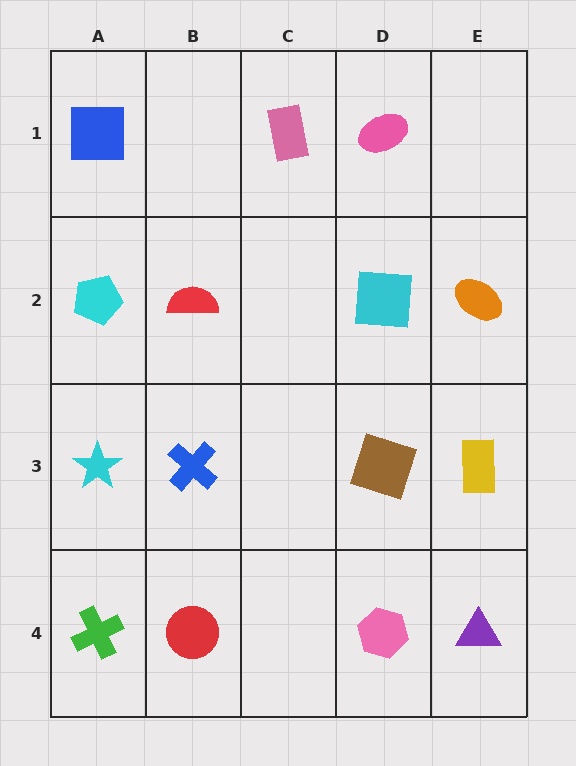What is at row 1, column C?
A pink rectangle.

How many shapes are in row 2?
4 shapes.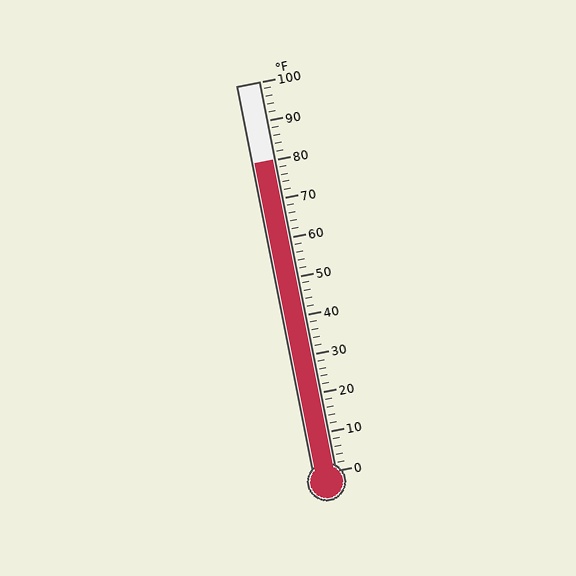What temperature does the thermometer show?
The thermometer shows approximately 80°F.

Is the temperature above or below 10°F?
The temperature is above 10°F.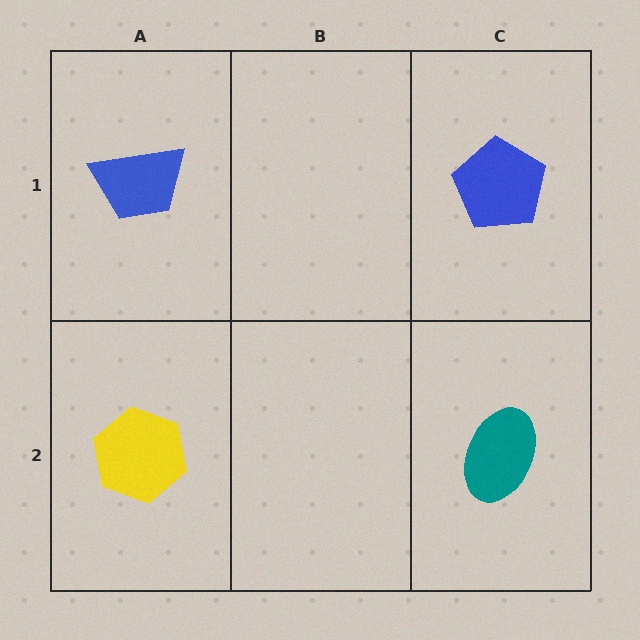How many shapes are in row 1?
2 shapes.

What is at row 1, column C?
A blue pentagon.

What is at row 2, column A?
A yellow hexagon.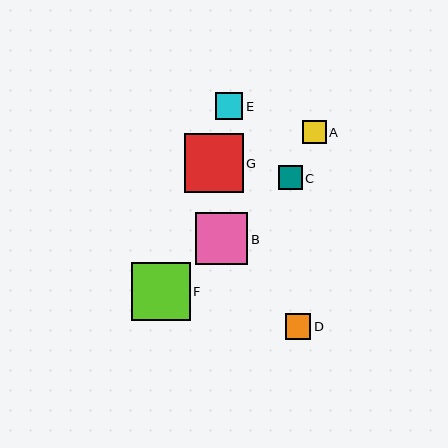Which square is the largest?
Square G is the largest with a size of approximately 59 pixels.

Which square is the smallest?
Square A is the smallest with a size of approximately 24 pixels.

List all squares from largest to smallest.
From largest to smallest: G, F, B, E, D, C, A.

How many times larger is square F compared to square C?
Square F is approximately 2.4 times the size of square C.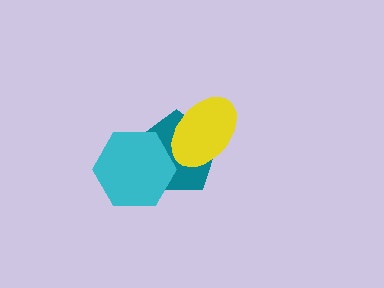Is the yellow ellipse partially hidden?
No, no other shape covers it.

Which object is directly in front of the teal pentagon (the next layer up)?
The yellow ellipse is directly in front of the teal pentagon.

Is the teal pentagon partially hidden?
Yes, it is partially covered by another shape.